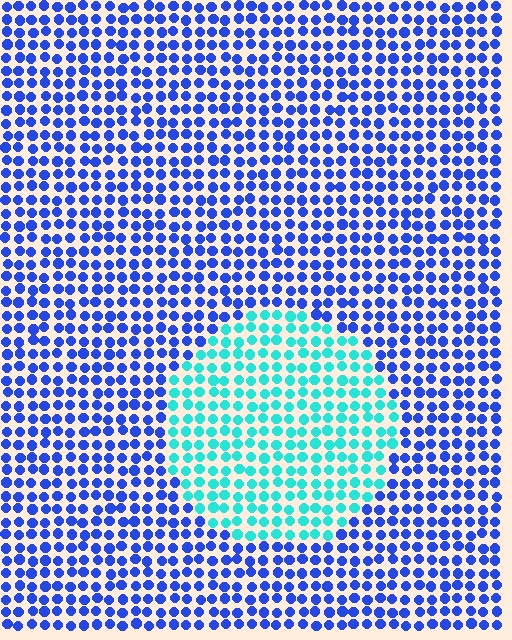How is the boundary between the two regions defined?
The boundary is defined purely by a slight shift in hue (about 54 degrees). Spacing, size, and orientation are identical on both sides.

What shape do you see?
I see a circle.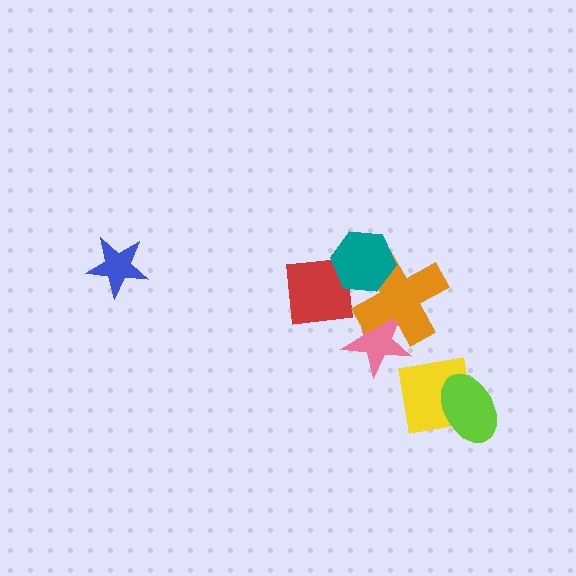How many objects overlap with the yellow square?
1 object overlaps with the yellow square.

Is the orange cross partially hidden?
Yes, it is partially covered by another shape.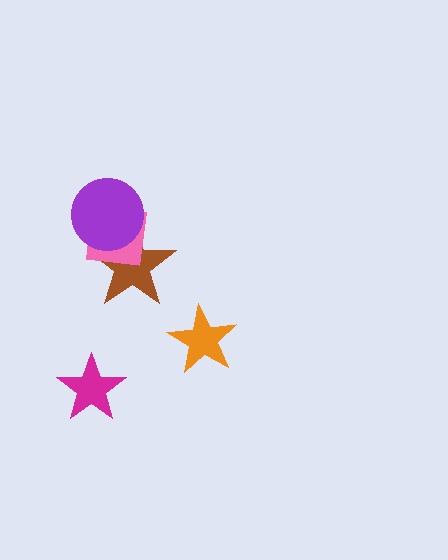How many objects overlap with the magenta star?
0 objects overlap with the magenta star.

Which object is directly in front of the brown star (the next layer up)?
The pink square is directly in front of the brown star.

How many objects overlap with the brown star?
2 objects overlap with the brown star.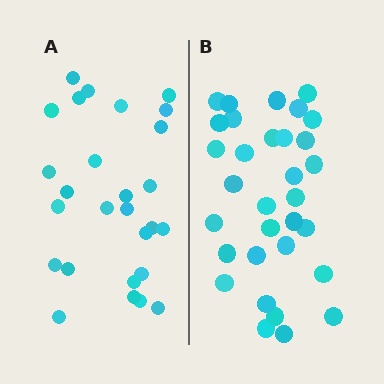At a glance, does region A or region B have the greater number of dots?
Region B (the right region) has more dots.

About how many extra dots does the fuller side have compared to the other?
Region B has about 5 more dots than region A.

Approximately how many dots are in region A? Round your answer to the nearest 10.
About 30 dots. (The exact count is 27, which rounds to 30.)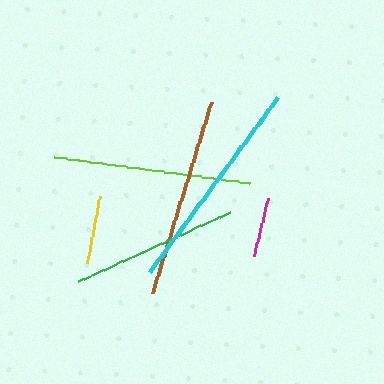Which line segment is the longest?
The cyan line is the longest at approximately 216 pixels.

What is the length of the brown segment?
The brown segment is approximately 199 pixels long.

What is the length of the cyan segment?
The cyan segment is approximately 216 pixels long.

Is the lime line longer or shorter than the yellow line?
The lime line is longer than the yellow line.